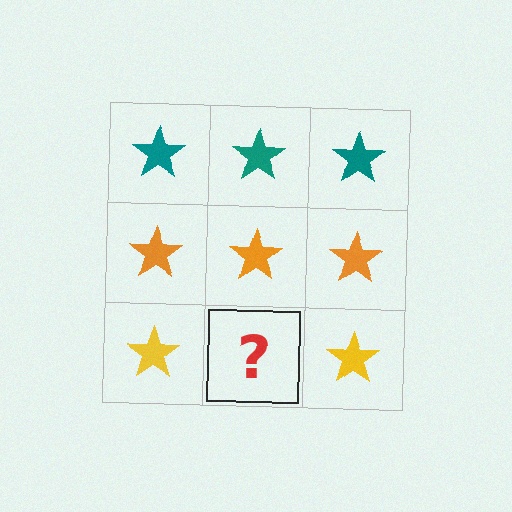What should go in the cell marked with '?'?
The missing cell should contain a yellow star.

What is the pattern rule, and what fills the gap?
The rule is that each row has a consistent color. The gap should be filled with a yellow star.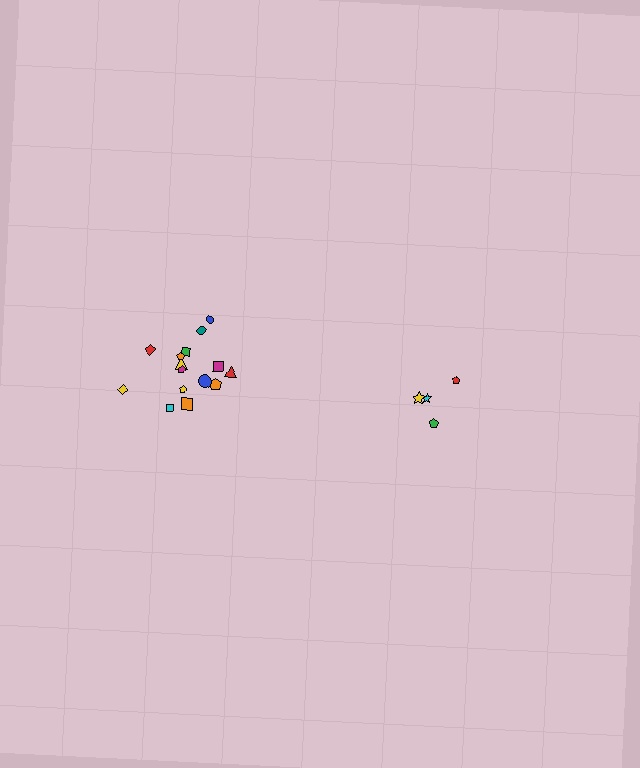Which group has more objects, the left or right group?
The left group.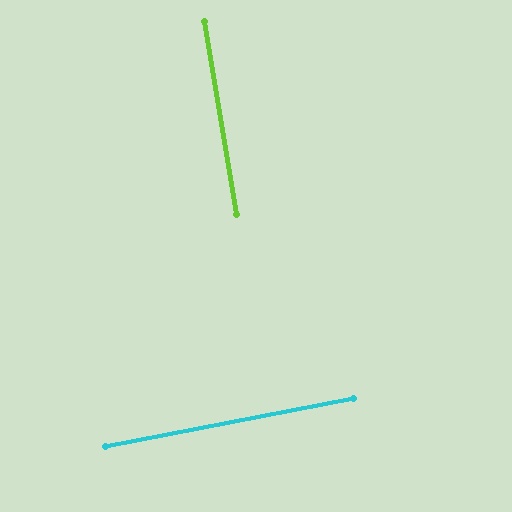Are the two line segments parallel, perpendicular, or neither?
Perpendicular — they meet at approximately 89°.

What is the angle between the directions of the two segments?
Approximately 89 degrees.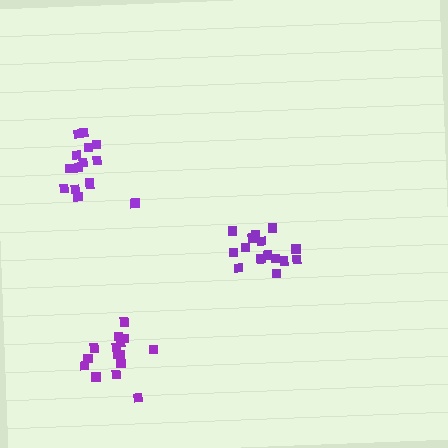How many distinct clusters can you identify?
There are 3 distinct clusters.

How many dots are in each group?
Group 1: 15 dots, Group 2: 16 dots, Group 3: 16 dots (47 total).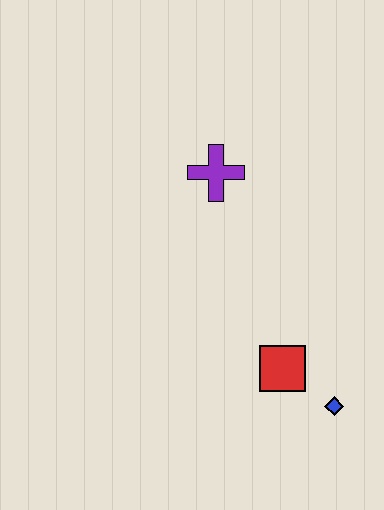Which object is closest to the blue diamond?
The red square is closest to the blue diamond.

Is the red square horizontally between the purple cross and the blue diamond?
Yes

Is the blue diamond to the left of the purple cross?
No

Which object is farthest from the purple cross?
The blue diamond is farthest from the purple cross.